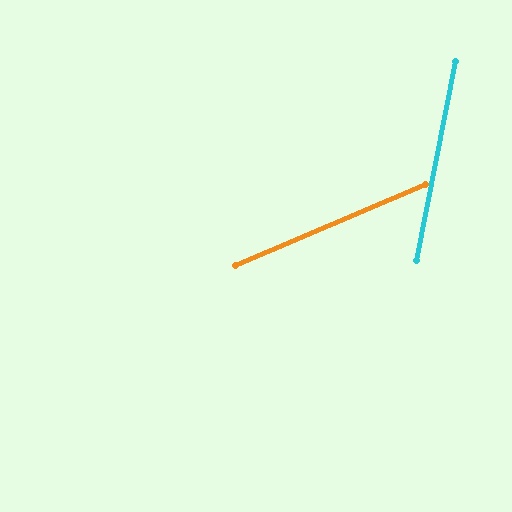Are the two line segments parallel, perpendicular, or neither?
Neither parallel nor perpendicular — they differ by about 56°.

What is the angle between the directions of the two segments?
Approximately 56 degrees.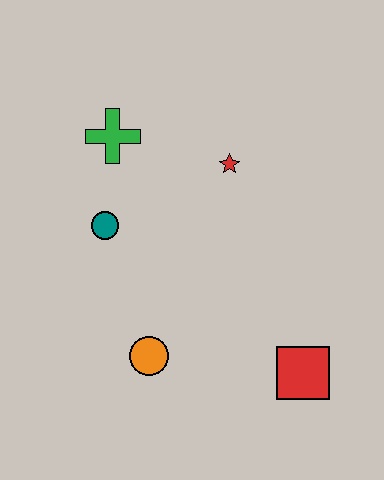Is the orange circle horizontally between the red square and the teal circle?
Yes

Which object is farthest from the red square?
The green cross is farthest from the red square.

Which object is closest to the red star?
The green cross is closest to the red star.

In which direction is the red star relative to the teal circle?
The red star is to the right of the teal circle.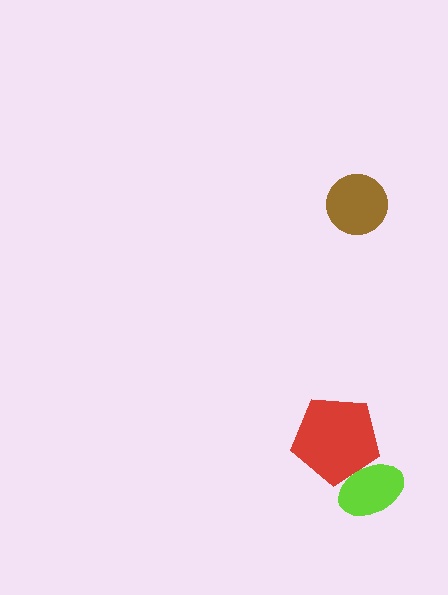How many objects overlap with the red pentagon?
1 object overlaps with the red pentagon.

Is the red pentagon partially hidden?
No, no other shape covers it.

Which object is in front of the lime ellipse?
The red pentagon is in front of the lime ellipse.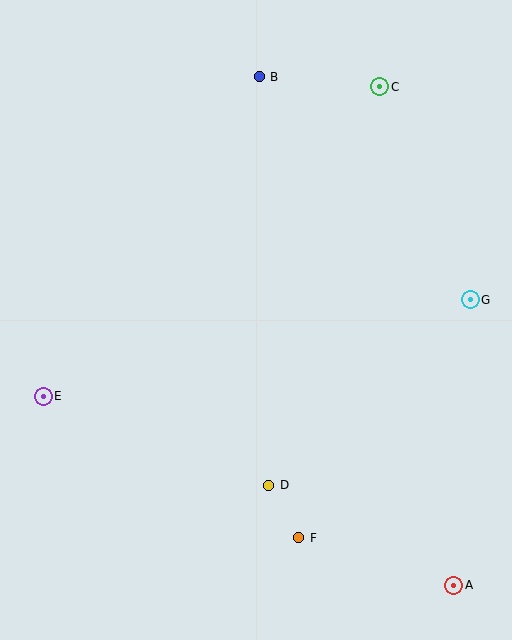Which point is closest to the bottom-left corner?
Point E is closest to the bottom-left corner.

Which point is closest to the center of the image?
Point D at (269, 485) is closest to the center.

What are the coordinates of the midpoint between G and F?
The midpoint between G and F is at (384, 419).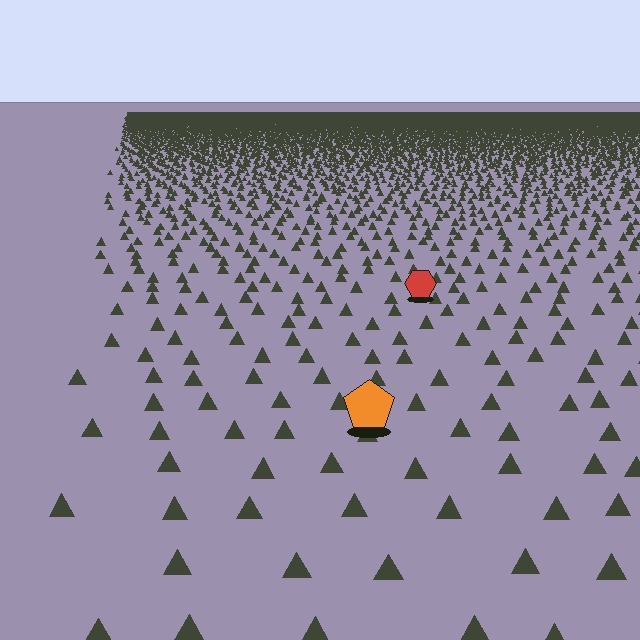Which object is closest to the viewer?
The orange pentagon is closest. The texture marks near it are larger and more spread out.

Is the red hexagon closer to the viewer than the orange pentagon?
No. The orange pentagon is closer — you can tell from the texture gradient: the ground texture is coarser near it.